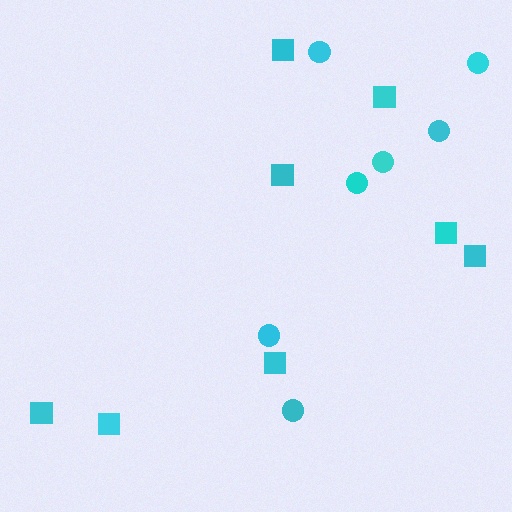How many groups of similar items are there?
There are 2 groups: one group of squares (8) and one group of circles (7).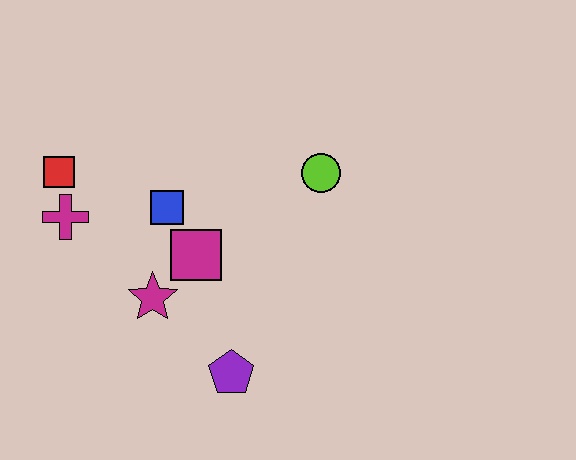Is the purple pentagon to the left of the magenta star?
No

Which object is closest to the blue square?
The magenta square is closest to the blue square.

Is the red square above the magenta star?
Yes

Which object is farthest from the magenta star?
The lime circle is farthest from the magenta star.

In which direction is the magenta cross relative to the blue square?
The magenta cross is to the left of the blue square.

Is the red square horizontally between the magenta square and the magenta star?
No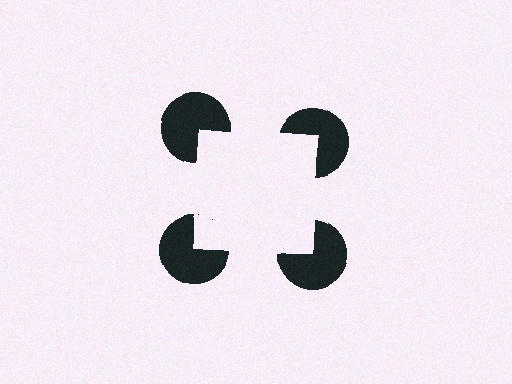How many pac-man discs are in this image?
There are 4 — one at each vertex of the illusory square.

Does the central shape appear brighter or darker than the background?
It typically appears slightly brighter than the background, even though no actual brightness change is drawn.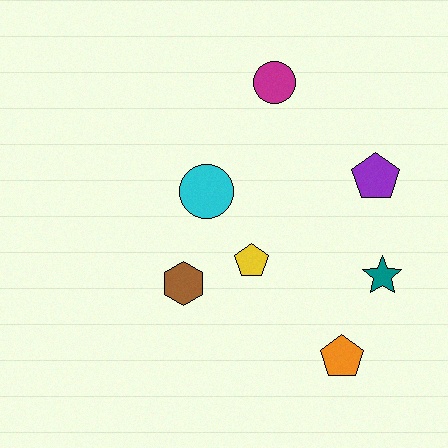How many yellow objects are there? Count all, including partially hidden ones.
There is 1 yellow object.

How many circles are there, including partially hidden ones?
There are 2 circles.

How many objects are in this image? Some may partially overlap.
There are 7 objects.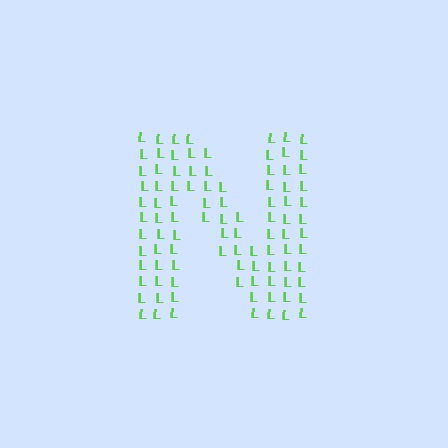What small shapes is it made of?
It is made of small letter L's.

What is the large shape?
The large shape is the letter N.